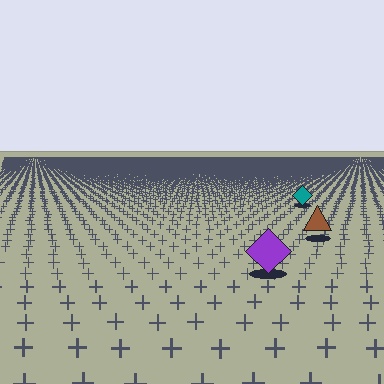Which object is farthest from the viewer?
The teal diamond is farthest from the viewer. It appears smaller and the ground texture around it is denser.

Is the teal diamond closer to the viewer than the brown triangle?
No. The brown triangle is closer — you can tell from the texture gradient: the ground texture is coarser near it.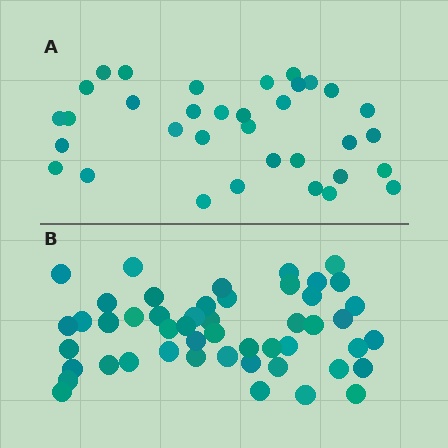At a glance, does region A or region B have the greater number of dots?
Region B (the bottom region) has more dots.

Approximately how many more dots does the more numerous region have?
Region B has approximately 15 more dots than region A.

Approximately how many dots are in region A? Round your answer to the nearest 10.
About 30 dots. (The exact count is 34, which rounds to 30.)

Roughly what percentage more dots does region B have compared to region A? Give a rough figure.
About 45% more.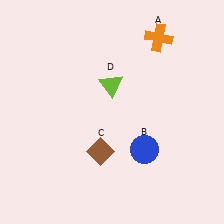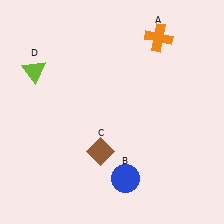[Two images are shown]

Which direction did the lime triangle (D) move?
The lime triangle (D) moved left.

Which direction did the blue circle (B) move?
The blue circle (B) moved down.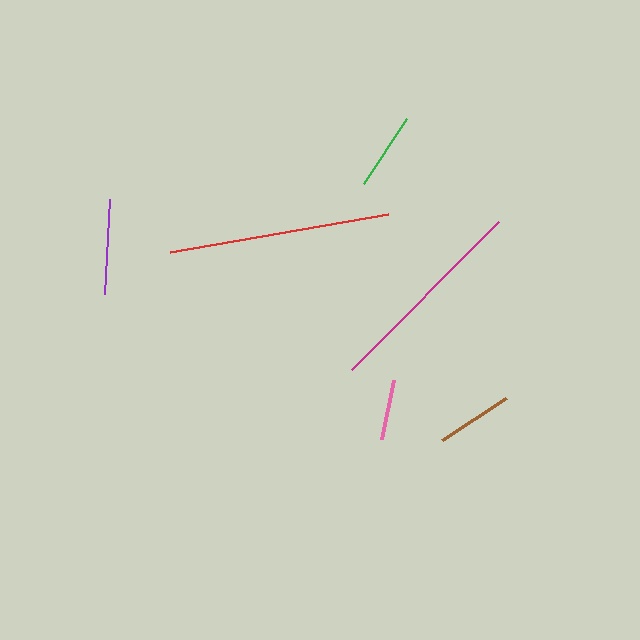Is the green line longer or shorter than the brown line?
The green line is longer than the brown line.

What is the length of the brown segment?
The brown segment is approximately 77 pixels long.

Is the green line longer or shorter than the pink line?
The green line is longer than the pink line.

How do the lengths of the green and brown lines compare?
The green and brown lines are approximately the same length.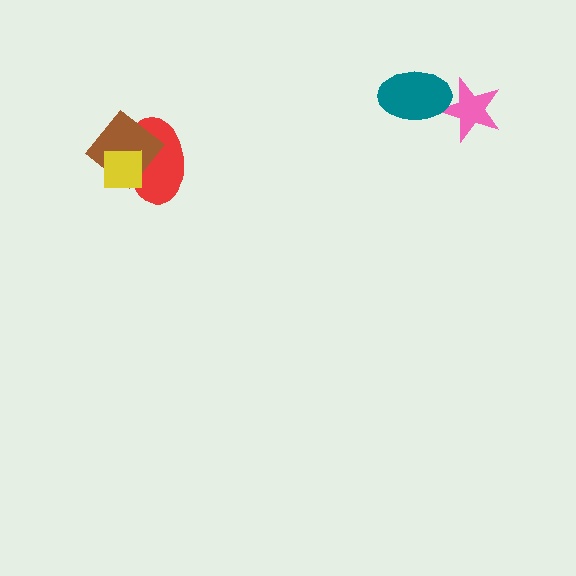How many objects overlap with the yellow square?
2 objects overlap with the yellow square.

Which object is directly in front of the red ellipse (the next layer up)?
The brown diamond is directly in front of the red ellipse.